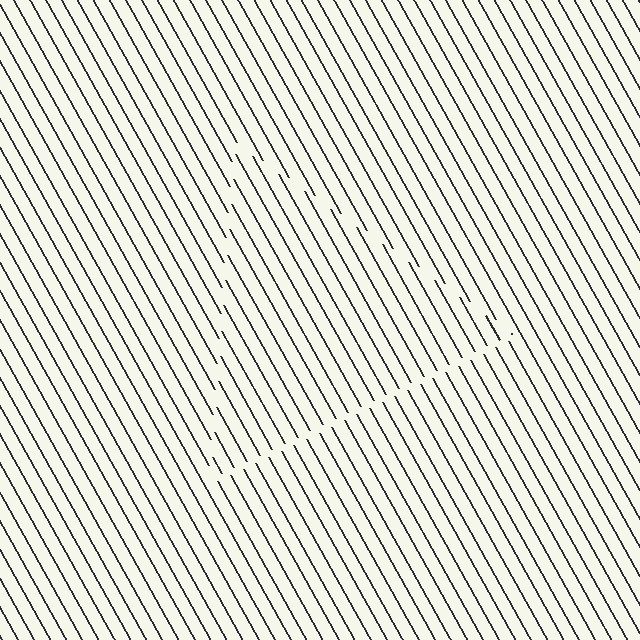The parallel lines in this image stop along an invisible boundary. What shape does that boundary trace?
An illusory triangle. The interior of the shape contains the same grating, shifted by half a period — the contour is defined by the phase discontinuity where line-ends from the inner and outer gratings abut.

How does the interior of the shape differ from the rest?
The interior of the shape contains the same grating, shifted by half a period — the contour is defined by the phase discontinuity where line-ends from the inner and outer gratings abut.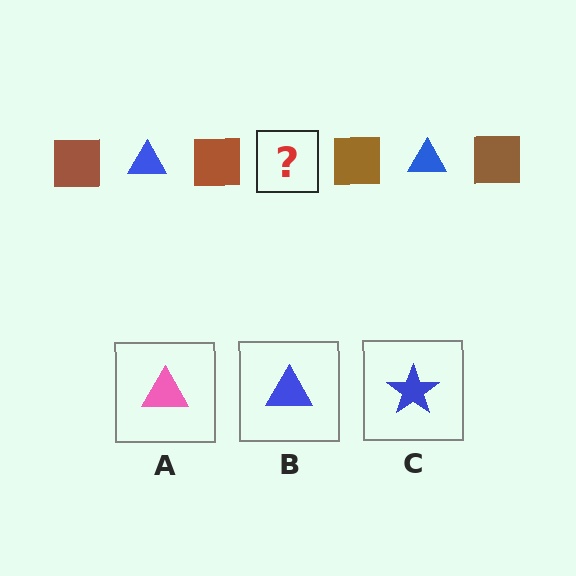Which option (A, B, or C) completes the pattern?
B.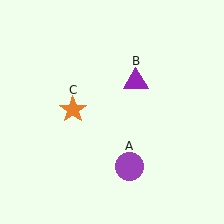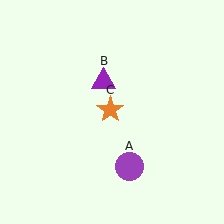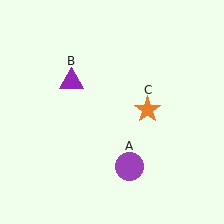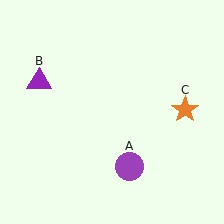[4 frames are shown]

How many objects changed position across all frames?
2 objects changed position: purple triangle (object B), orange star (object C).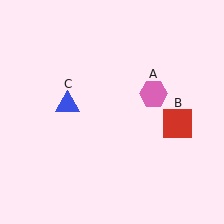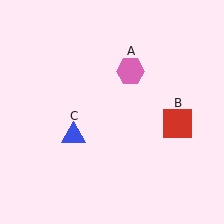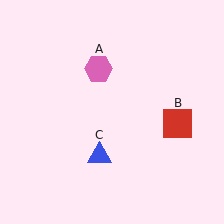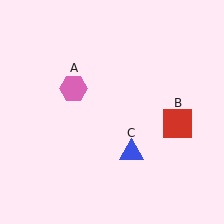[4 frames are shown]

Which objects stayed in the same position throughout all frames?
Red square (object B) remained stationary.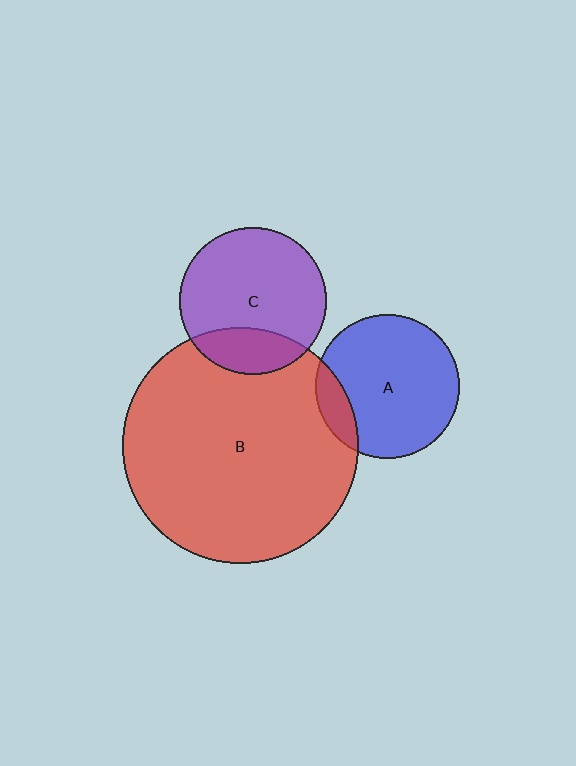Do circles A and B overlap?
Yes.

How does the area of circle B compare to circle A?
Approximately 2.7 times.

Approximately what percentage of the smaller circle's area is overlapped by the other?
Approximately 15%.